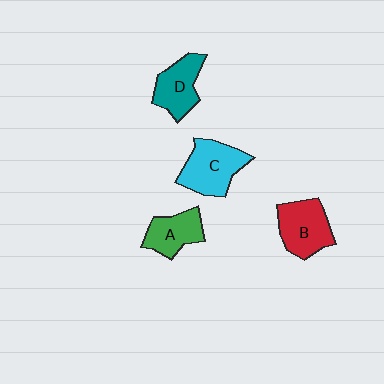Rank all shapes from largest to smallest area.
From largest to smallest: C (cyan), B (red), D (teal), A (green).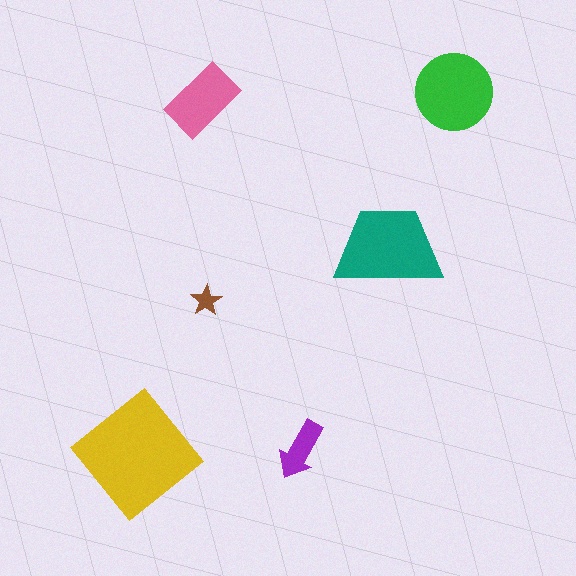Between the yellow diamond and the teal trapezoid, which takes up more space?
The yellow diamond.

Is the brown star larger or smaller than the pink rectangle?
Smaller.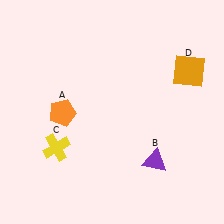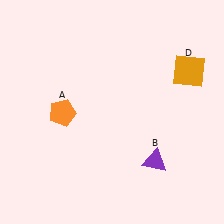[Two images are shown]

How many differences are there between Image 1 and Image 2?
There is 1 difference between the two images.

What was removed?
The yellow cross (C) was removed in Image 2.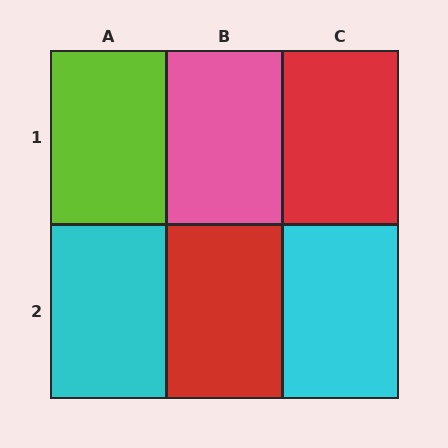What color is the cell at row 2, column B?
Red.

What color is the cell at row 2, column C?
Cyan.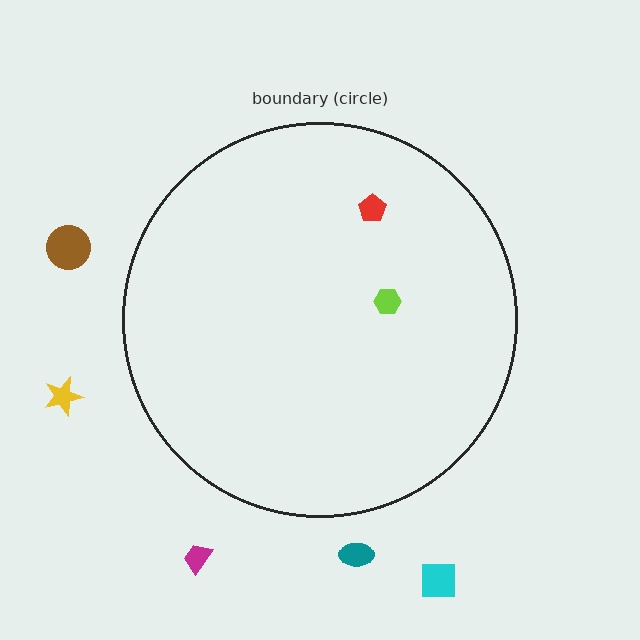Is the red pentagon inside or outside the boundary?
Inside.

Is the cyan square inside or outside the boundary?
Outside.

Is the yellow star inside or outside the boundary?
Outside.